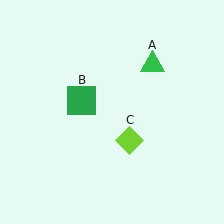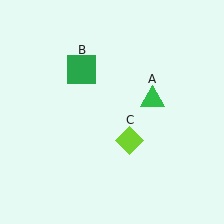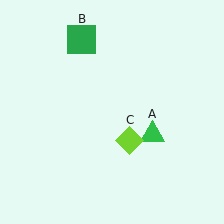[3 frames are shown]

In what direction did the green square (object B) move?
The green square (object B) moved up.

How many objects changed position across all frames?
2 objects changed position: green triangle (object A), green square (object B).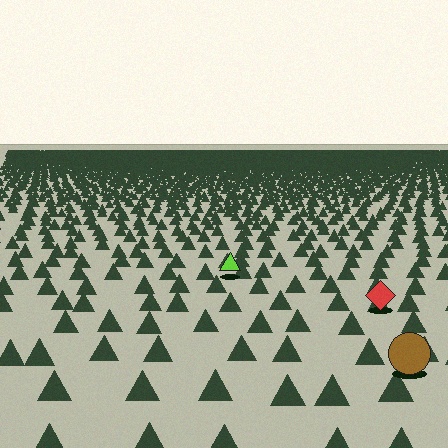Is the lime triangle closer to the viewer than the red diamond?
No. The red diamond is closer — you can tell from the texture gradient: the ground texture is coarser near it.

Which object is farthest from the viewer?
The lime triangle is farthest from the viewer. It appears smaller and the ground texture around it is denser.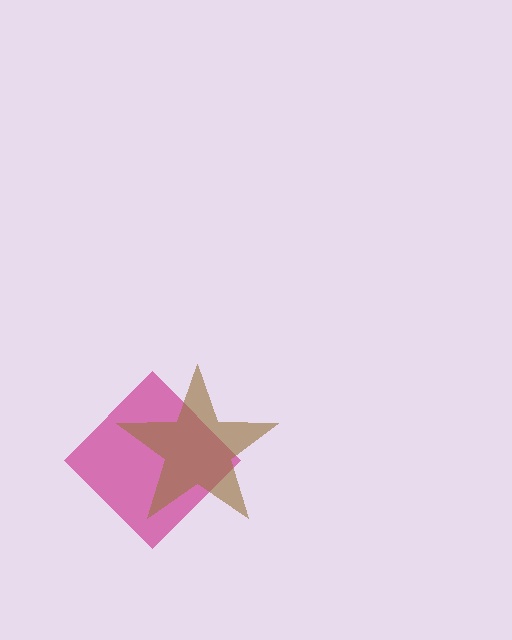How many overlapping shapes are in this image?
There are 2 overlapping shapes in the image.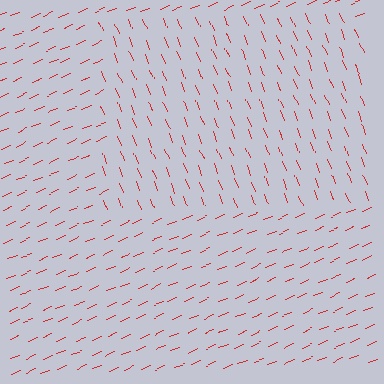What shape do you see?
I see a rectangle.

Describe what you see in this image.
The image is filled with small red line segments. A rectangle region in the image has lines oriented differently from the surrounding lines, creating a visible texture boundary.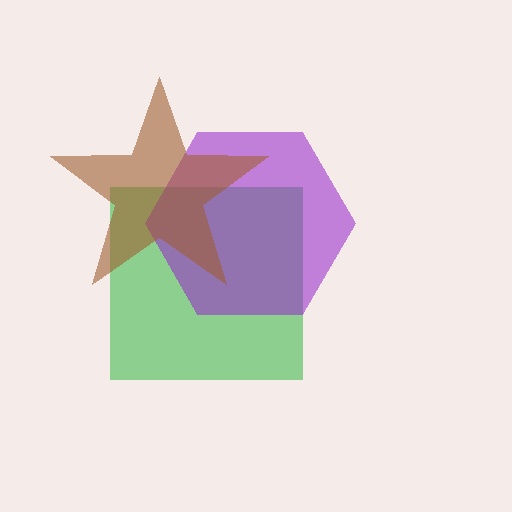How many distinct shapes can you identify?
There are 3 distinct shapes: a green square, a purple hexagon, a brown star.